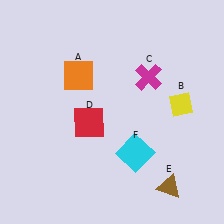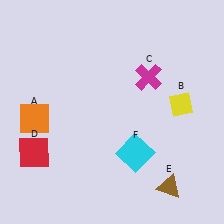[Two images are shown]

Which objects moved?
The objects that moved are: the orange square (A), the red square (D).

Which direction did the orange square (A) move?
The orange square (A) moved left.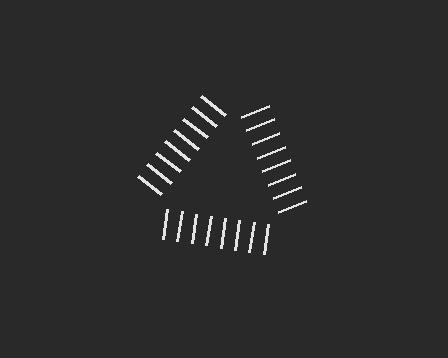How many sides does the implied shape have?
3 sides — the line-ends trace a triangle.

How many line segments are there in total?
24 — 8 along each of the 3 edges.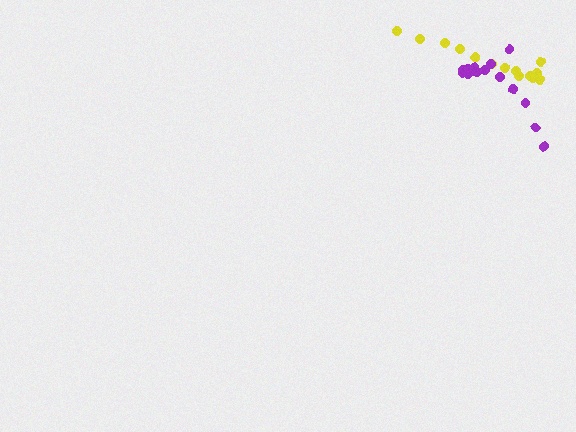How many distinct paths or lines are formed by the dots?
There are 2 distinct paths.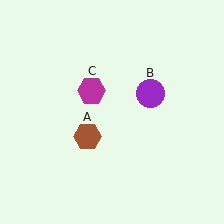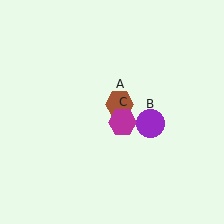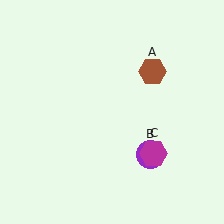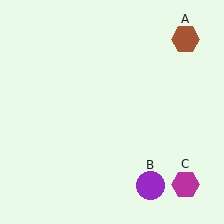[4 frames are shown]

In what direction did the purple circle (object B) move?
The purple circle (object B) moved down.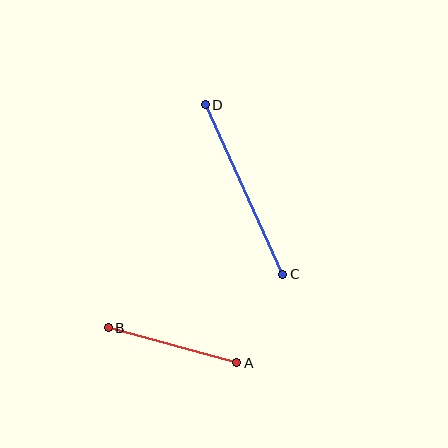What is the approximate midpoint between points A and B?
The midpoint is at approximately (173, 345) pixels.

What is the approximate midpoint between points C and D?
The midpoint is at approximately (244, 190) pixels.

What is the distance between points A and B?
The distance is approximately 133 pixels.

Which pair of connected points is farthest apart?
Points C and D are farthest apart.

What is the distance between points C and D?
The distance is approximately 186 pixels.